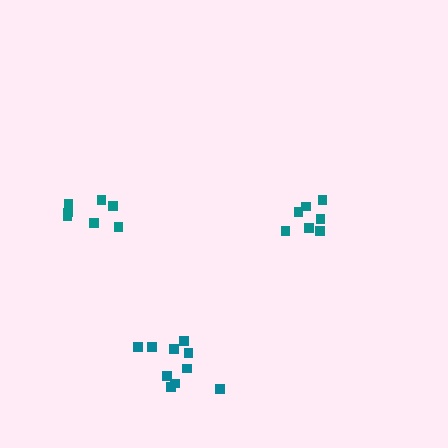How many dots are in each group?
Group 1: 7 dots, Group 2: 7 dots, Group 3: 10 dots (24 total).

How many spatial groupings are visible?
There are 3 spatial groupings.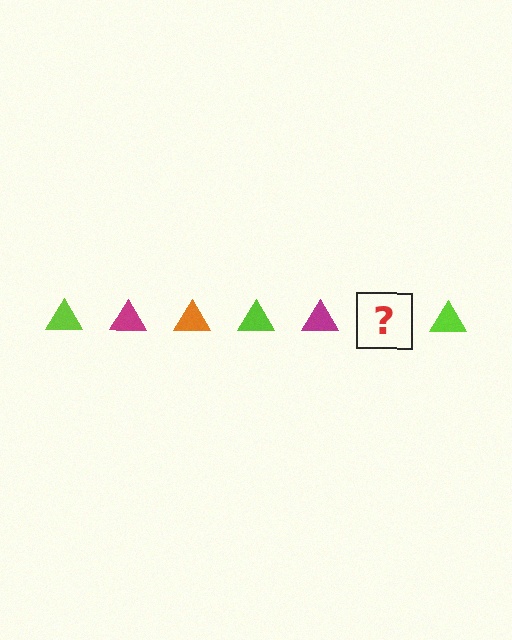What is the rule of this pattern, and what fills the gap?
The rule is that the pattern cycles through lime, magenta, orange triangles. The gap should be filled with an orange triangle.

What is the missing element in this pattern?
The missing element is an orange triangle.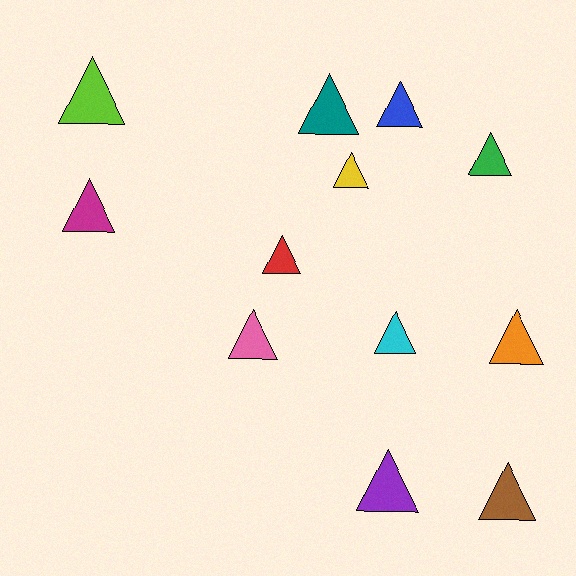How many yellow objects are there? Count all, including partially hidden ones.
There is 1 yellow object.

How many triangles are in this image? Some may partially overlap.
There are 12 triangles.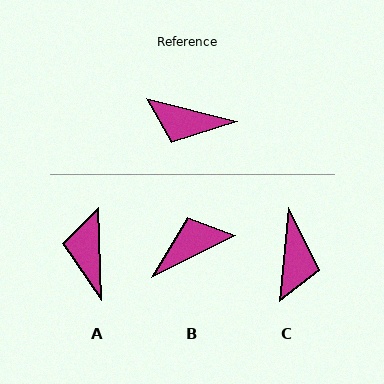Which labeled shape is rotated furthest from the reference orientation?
B, about 139 degrees away.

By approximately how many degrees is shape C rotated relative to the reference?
Approximately 99 degrees counter-clockwise.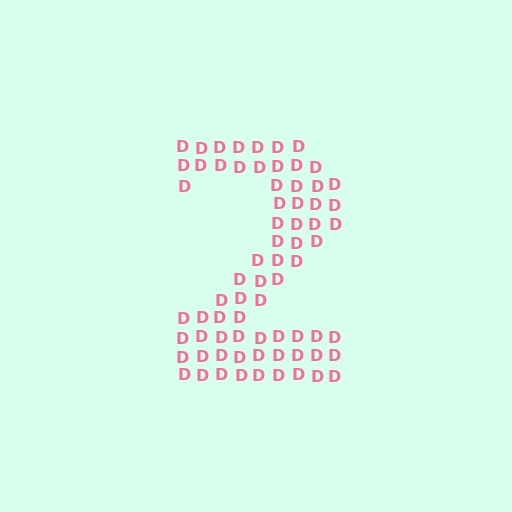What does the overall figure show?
The overall figure shows the digit 2.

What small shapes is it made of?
It is made of small letter D's.